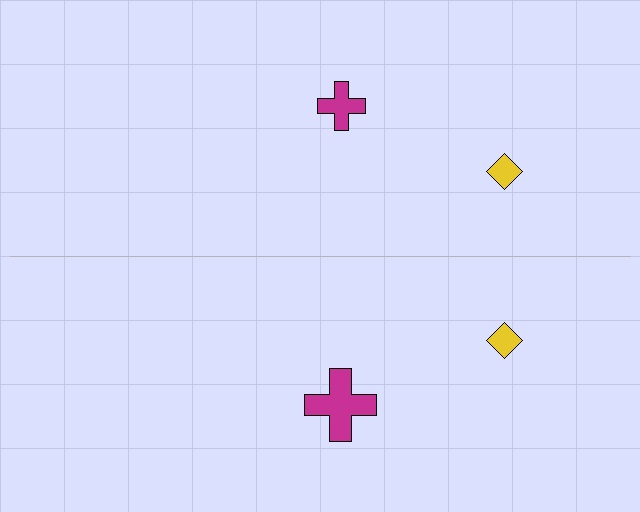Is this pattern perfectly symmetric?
No, the pattern is not perfectly symmetric. The magenta cross on the bottom side has a different size than its mirror counterpart.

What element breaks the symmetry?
The magenta cross on the bottom side has a different size than its mirror counterpart.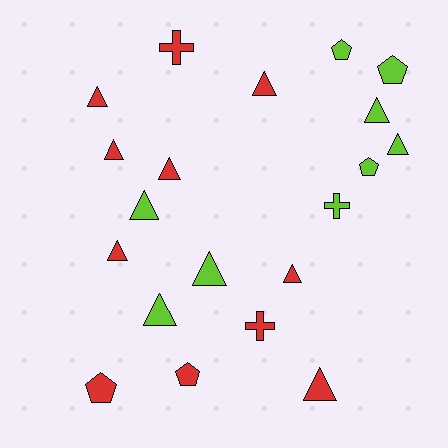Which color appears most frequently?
Red, with 11 objects.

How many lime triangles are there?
There are 5 lime triangles.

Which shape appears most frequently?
Triangle, with 12 objects.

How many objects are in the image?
There are 20 objects.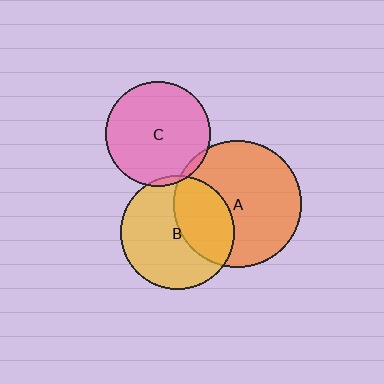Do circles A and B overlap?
Yes.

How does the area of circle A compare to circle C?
Approximately 1.5 times.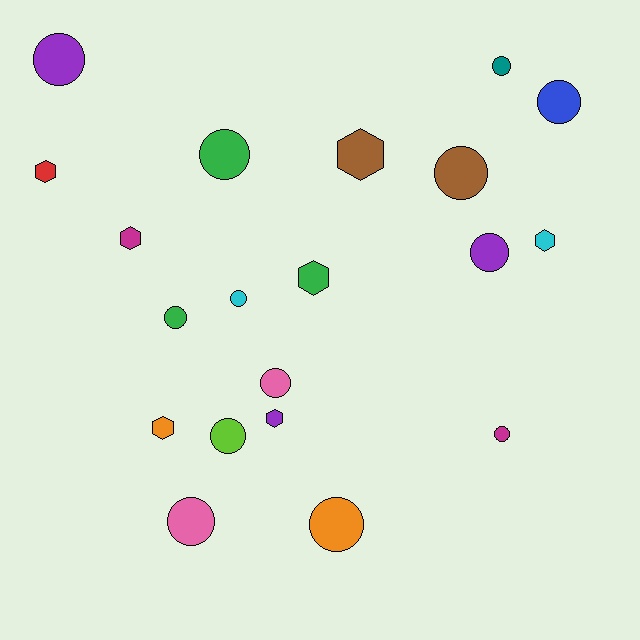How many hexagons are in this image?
There are 7 hexagons.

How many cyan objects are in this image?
There are 2 cyan objects.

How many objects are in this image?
There are 20 objects.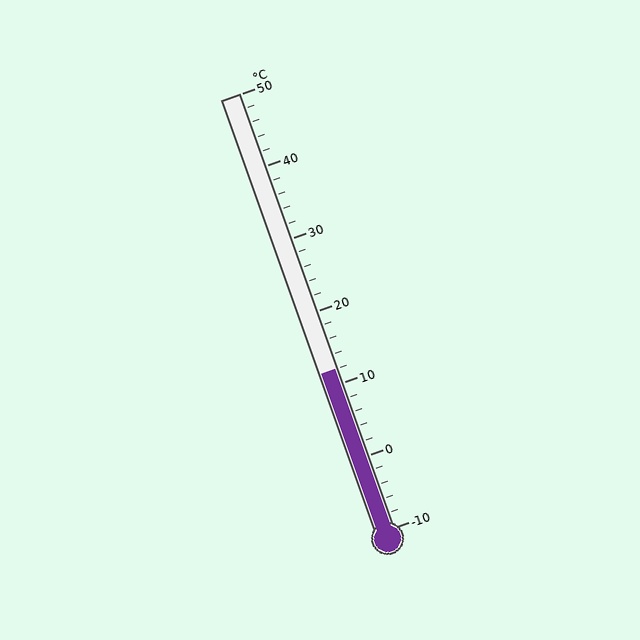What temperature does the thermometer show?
The thermometer shows approximately 12°C.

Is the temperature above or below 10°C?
The temperature is above 10°C.